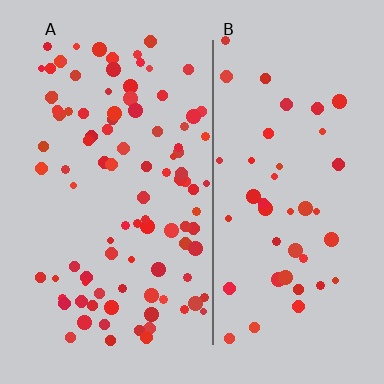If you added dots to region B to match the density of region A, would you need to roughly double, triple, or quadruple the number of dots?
Approximately double.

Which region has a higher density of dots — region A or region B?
A (the left).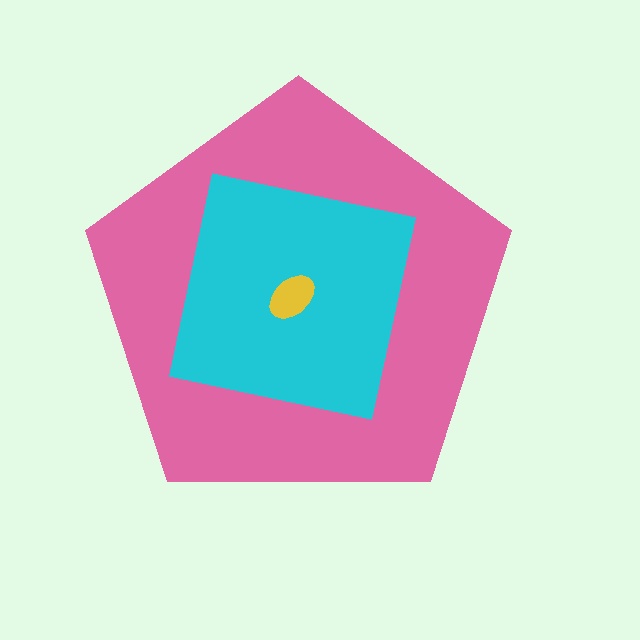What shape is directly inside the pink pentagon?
The cyan square.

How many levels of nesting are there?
3.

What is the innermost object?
The yellow ellipse.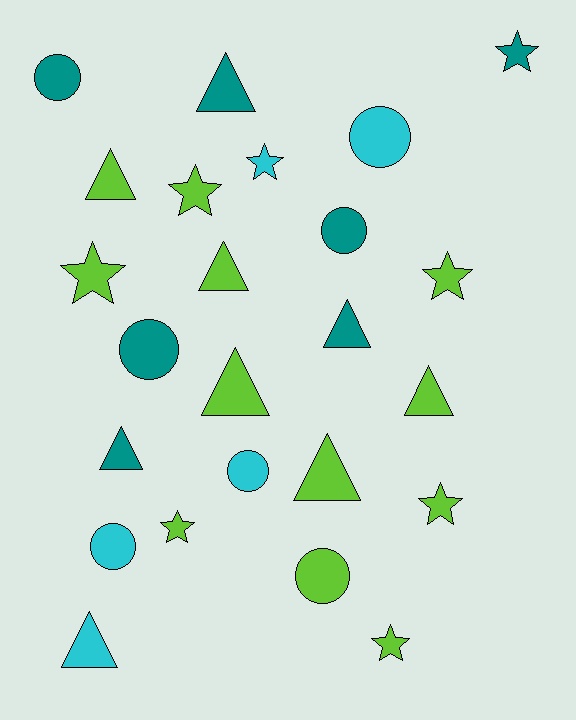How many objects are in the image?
There are 24 objects.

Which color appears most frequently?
Lime, with 12 objects.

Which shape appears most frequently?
Triangle, with 9 objects.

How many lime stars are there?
There are 6 lime stars.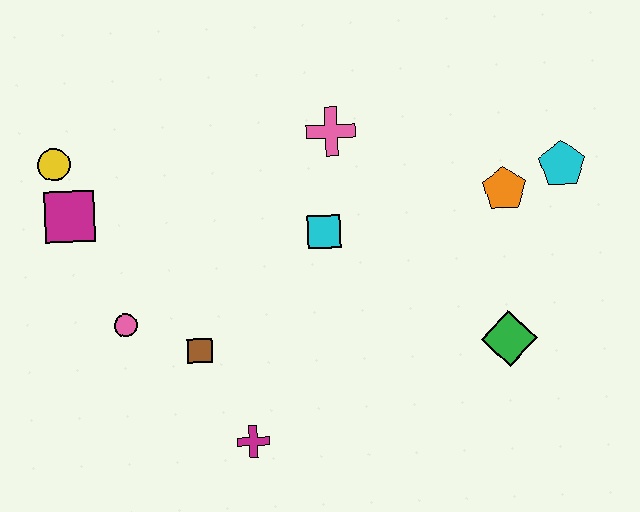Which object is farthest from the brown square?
The cyan pentagon is farthest from the brown square.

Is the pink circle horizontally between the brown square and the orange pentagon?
No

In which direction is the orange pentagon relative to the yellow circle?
The orange pentagon is to the right of the yellow circle.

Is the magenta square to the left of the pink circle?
Yes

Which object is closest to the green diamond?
The orange pentagon is closest to the green diamond.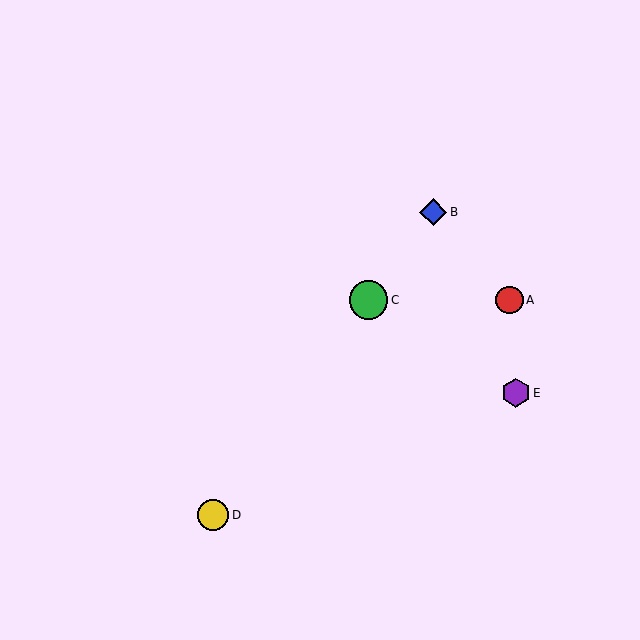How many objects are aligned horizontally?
2 objects (A, C) are aligned horizontally.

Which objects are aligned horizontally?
Objects A, C are aligned horizontally.